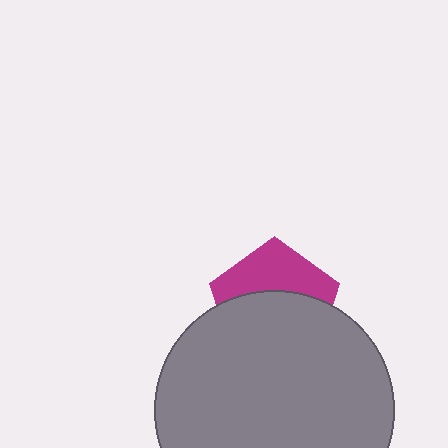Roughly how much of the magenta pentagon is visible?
A small part of it is visible (roughly 40%).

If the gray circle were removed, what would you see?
You would see the complete magenta pentagon.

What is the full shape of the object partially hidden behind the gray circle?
The partially hidden object is a magenta pentagon.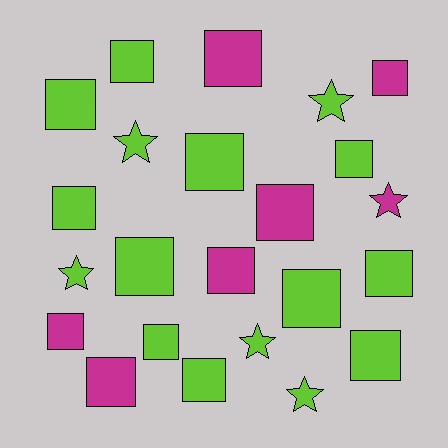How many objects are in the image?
There are 23 objects.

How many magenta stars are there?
There is 1 magenta star.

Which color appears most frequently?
Lime, with 16 objects.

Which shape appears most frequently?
Square, with 17 objects.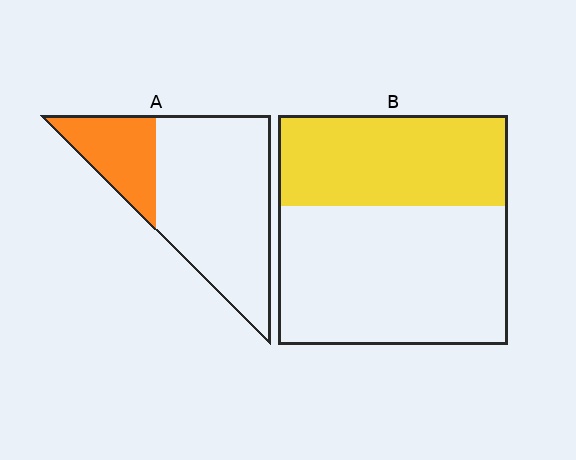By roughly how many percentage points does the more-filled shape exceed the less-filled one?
By roughly 15 percentage points (B over A).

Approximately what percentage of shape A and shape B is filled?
A is approximately 25% and B is approximately 40%.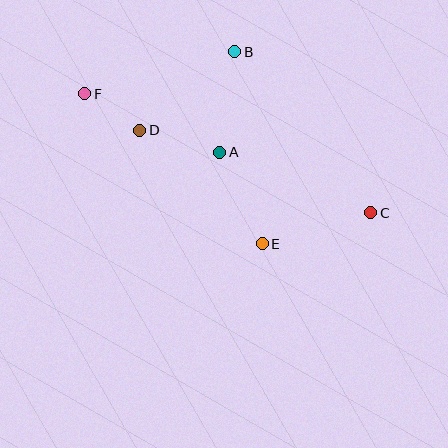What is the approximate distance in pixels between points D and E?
The distance between D and E is approximately 167 pixels.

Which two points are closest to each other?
Points D and F are closest to each other.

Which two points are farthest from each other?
Points C and F are farthest from each other.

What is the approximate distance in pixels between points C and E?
The distance between C and E is approximately 113 pixels.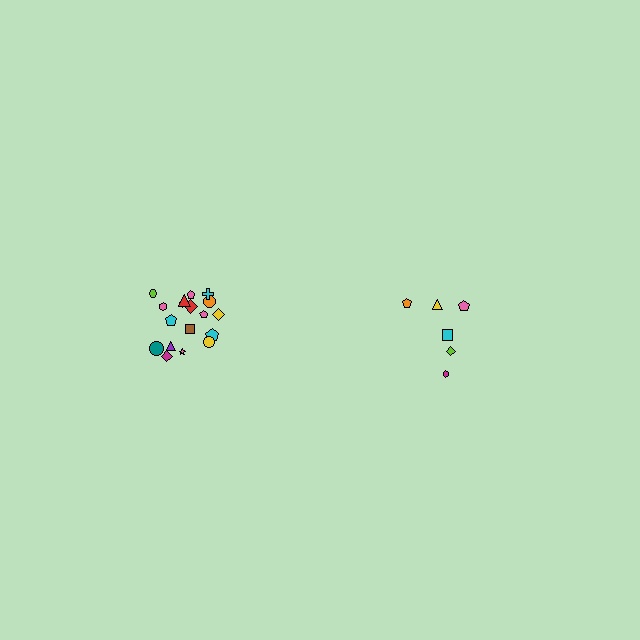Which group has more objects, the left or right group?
The left group.